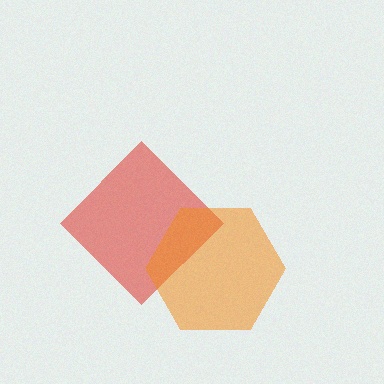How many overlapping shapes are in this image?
There are 2 overlapping shapes in the image.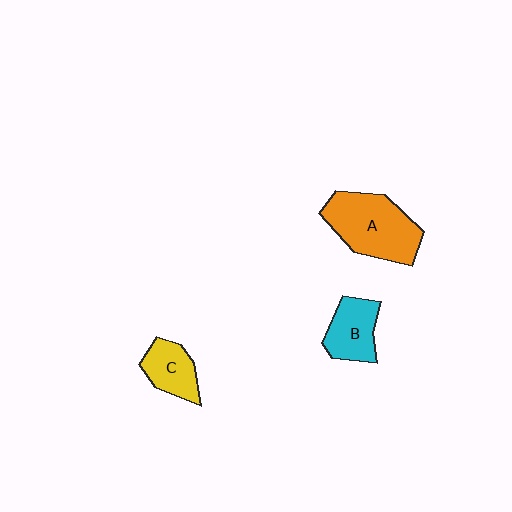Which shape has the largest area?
Shape A (orange).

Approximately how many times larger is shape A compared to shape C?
Approximately 1.9 times.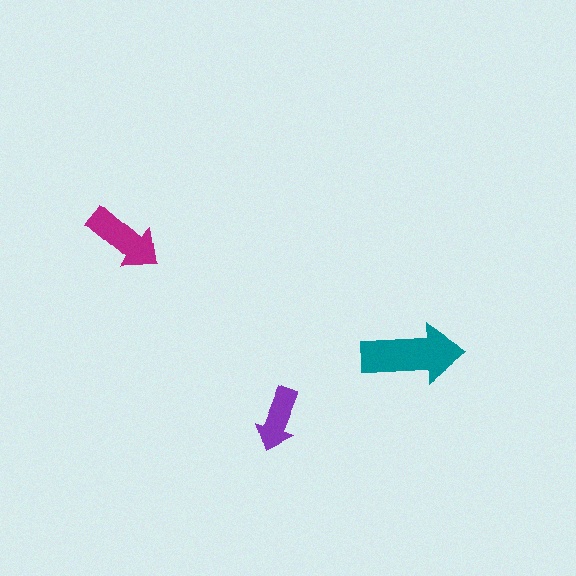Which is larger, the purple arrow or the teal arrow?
The teal one.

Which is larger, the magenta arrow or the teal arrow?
The teal one.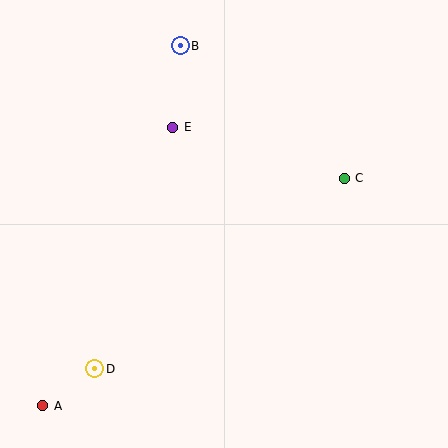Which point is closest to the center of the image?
Point E at (173, 128) is closest to the center.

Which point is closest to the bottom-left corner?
Point A is closest to the bottom-left corner.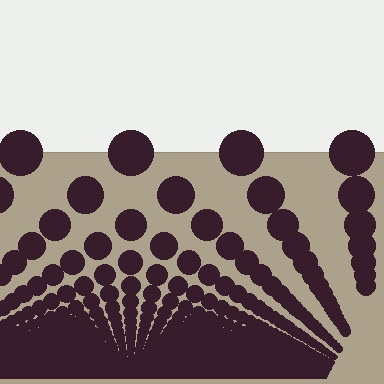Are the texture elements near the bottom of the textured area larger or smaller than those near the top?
Smaller. The gradient is inverted — elements near the bottom are smaller and denser.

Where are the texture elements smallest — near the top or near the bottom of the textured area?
Near the bottom.